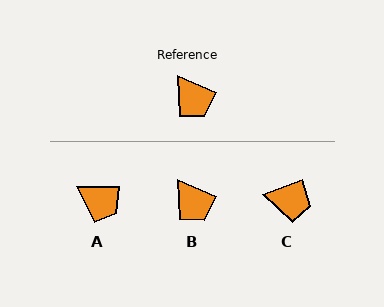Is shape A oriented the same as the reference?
No, it is off by about 24 degrees.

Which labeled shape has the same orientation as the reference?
B.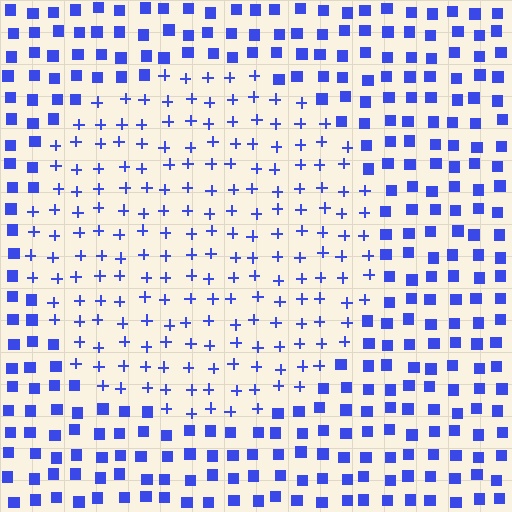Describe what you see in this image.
The image is filled with small blue elements arranged in a uniform grid. A circle-shaped region contains plus signs, while the surrounding area contains squares. The boundary is defined purely by the change in element shape.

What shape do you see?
I see a circle.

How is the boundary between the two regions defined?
The boundary is defined by a change in element shape: plus signs inside vs. squares outside. All elements share the same color and spacing.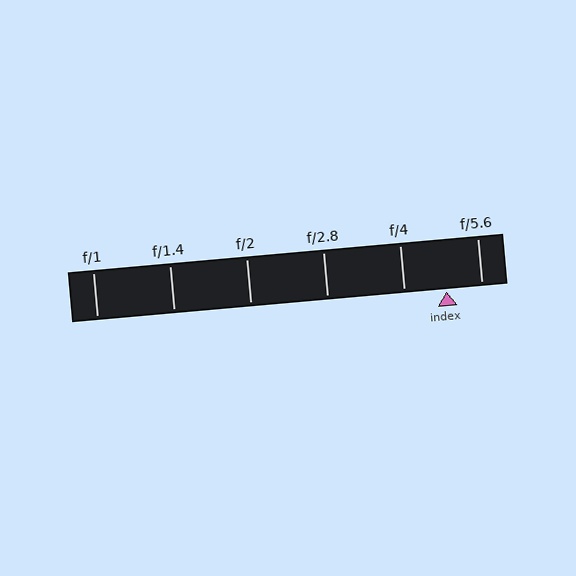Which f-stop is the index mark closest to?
The index mark is closest to f/5.6.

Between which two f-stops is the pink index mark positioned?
The index mark is between f/4 and f/5.6.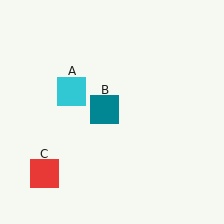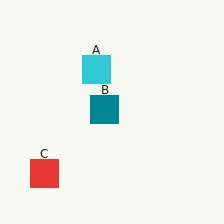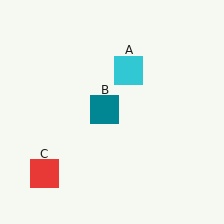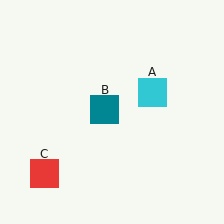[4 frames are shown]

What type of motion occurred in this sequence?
The cyan square (object A) rotated clockwise around the center of the scene.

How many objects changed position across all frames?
1 object changed position: cyan square (object A).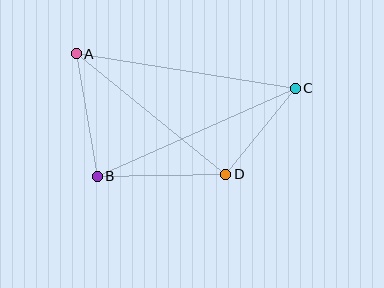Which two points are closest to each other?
Points C and D are closest to each other.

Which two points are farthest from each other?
Points A and C are farthest from each other.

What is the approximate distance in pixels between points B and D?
The distance between B and D is approximately 129 pixels.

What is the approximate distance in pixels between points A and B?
The distance between A and B is approximately 124 pixels.